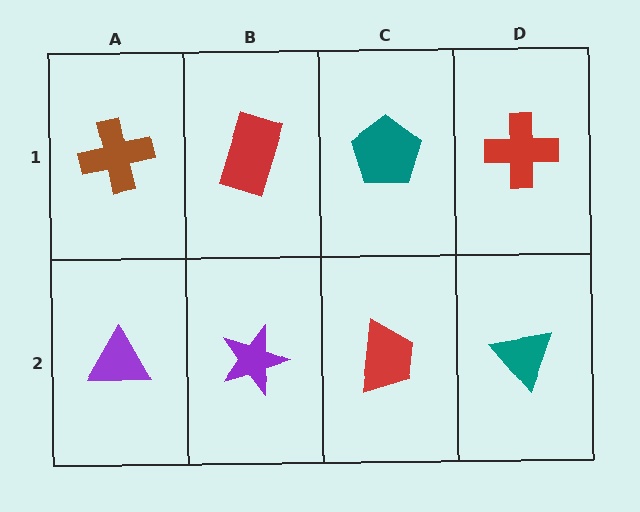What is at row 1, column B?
A red rectangle.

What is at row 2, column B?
A purple star.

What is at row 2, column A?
A purple triangle.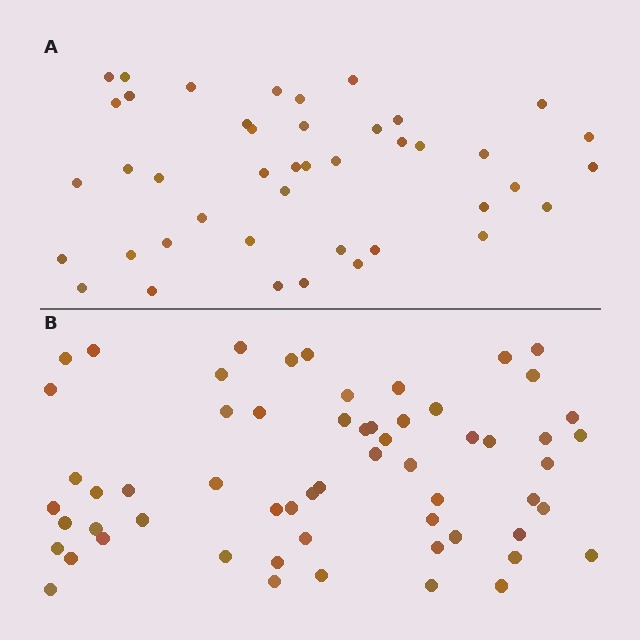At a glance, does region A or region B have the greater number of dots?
Region B (the bottom region) has more dots.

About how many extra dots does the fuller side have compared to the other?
Region B has approximately 15 more dots than region A.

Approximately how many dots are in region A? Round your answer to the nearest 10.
About 40 dots. (The exact count is 43, which rounds to 40.)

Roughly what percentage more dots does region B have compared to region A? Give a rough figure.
About 40% more.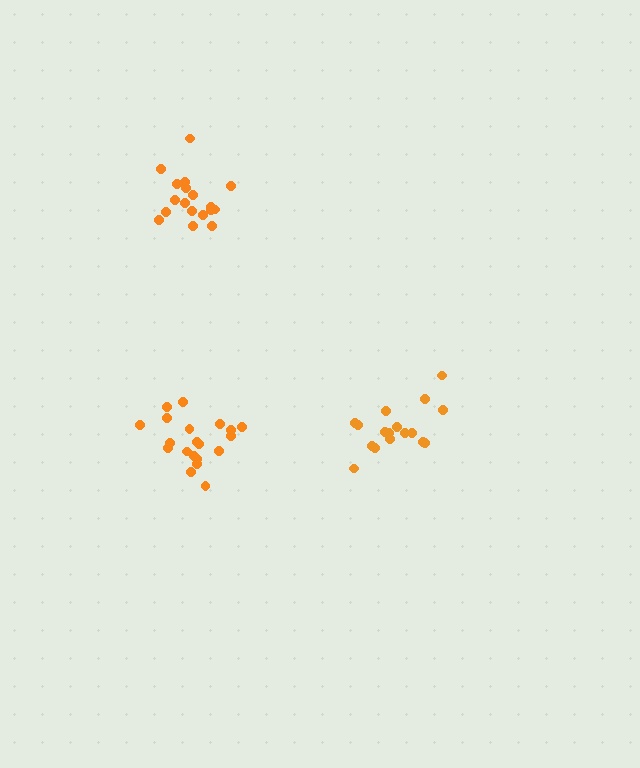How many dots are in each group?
Group 1: 20 dots, Group 2: 17 dots, Group 3: 18 dots (55 total).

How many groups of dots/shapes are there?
There are 3 groups.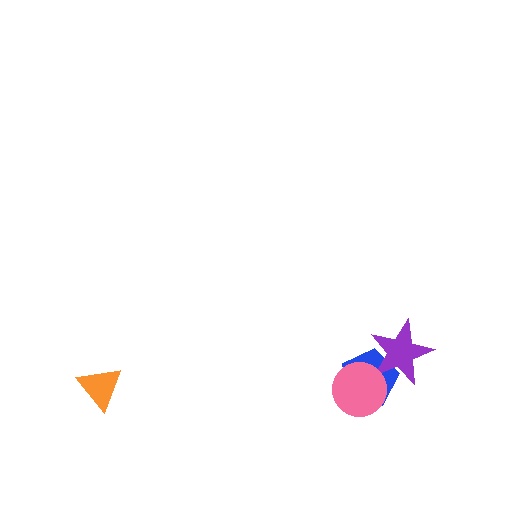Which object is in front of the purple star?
The pink circle is in front of the purple star.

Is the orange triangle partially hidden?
No, no other shape covers it.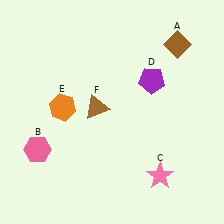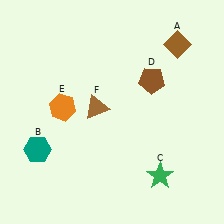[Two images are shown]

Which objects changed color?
B changed from pink to teal. C changed from pink to green. D changed from purple to brown.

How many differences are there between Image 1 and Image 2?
There are 3 differences between the two images.